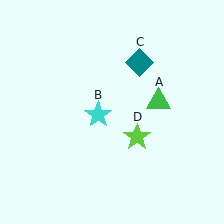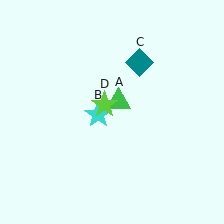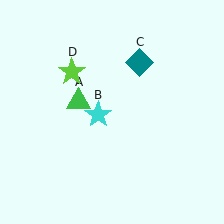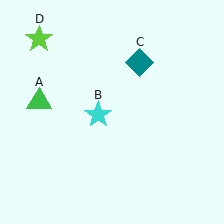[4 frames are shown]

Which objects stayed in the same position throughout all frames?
Cyan star (object B) and teal diamond (object C) remained stationary.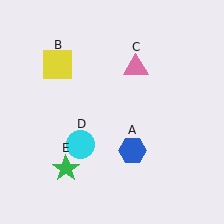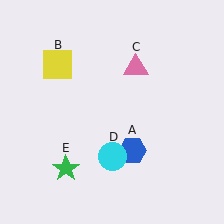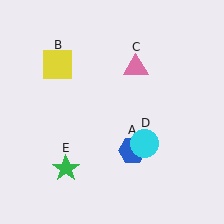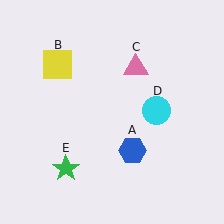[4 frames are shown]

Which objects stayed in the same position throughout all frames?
Blue hexagon (object A) and yellow square (object B) and pink triangle (object C) and green star (object E) remained stationary.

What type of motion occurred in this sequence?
The cyan circle (object D) rotated counterclockwise around the center of the scene.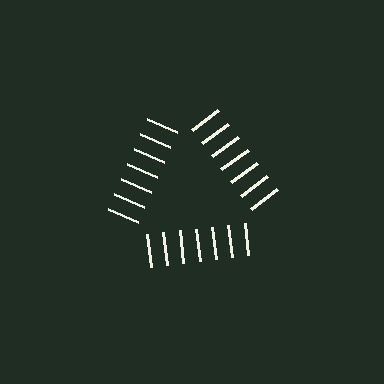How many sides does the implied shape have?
3 sides — the line-ends trace a triangle.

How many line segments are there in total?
21 — 7 along each of the 3 edges.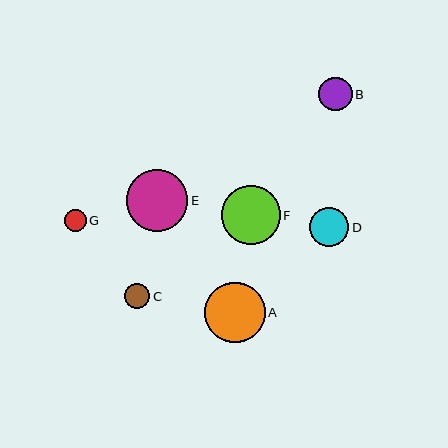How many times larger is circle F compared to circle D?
Circle F is approximately 1.5 times the size of circle D.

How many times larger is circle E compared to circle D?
Circle E is approximately 1.6 times the size of circle D.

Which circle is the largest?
Circle E is the largest with a size of approximately 61 pixels.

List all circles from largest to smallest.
From largest to smallest: E, A, F, D, B, C, G.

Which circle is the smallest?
Circle G is the smallest with a size of approximately 22 pixels.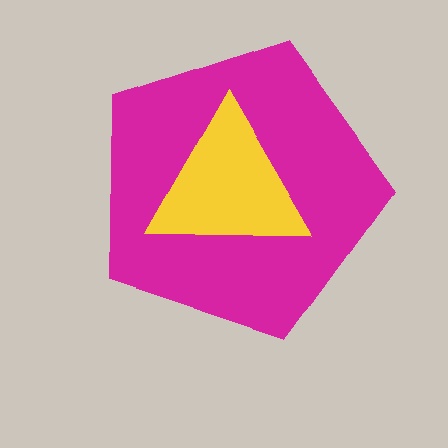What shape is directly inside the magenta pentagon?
The yellow triangle.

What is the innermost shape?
The yellow triangle.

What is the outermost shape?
The magenta pentagon.